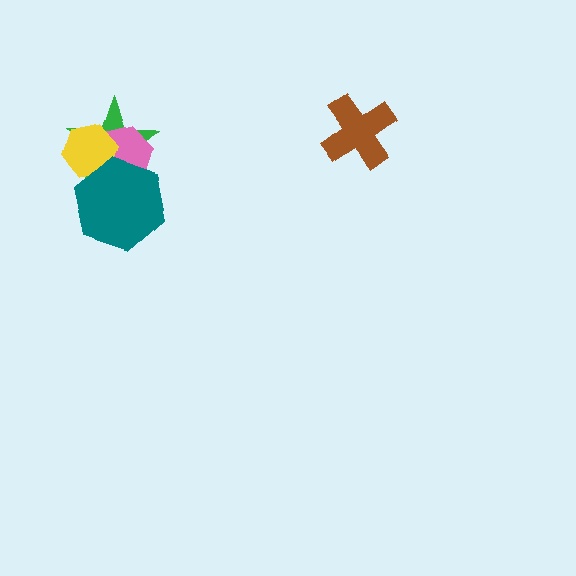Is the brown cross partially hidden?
No, no other shape covers it.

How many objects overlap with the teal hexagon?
3 objects overlap with the teal hexagon.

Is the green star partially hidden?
Yes, it is partially covered by another shape.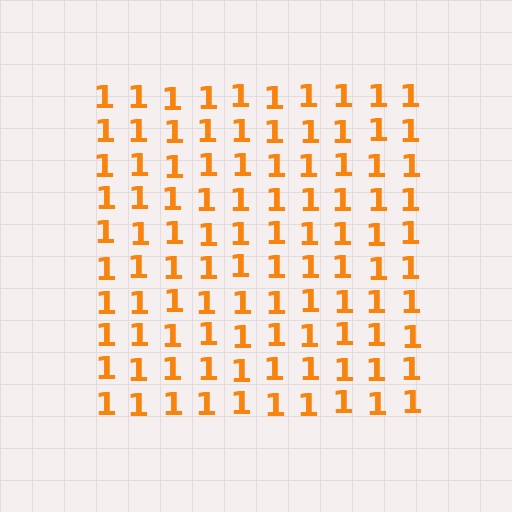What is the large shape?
The large shape is a square.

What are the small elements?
The small elements are digit 1's.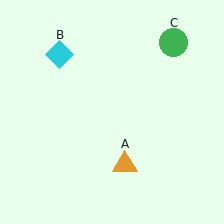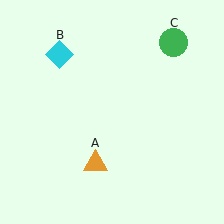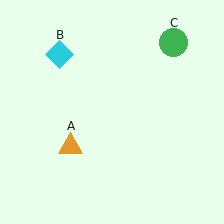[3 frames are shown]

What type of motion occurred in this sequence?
The orange triangle (object A) rotated clockwise around the center of the scene.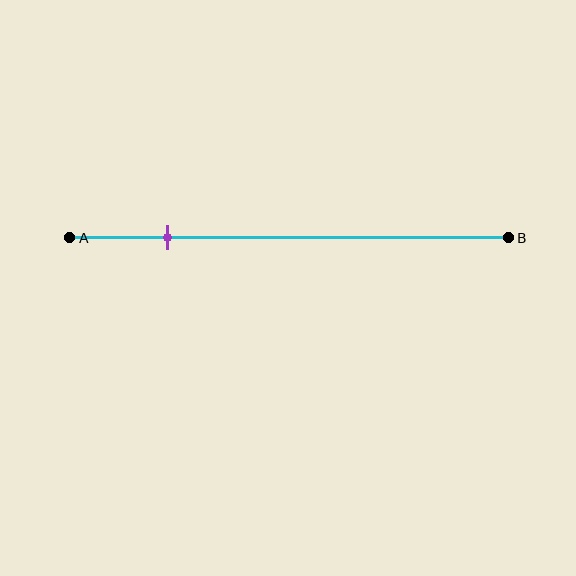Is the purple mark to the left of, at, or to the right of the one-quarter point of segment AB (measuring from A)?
The purple mark is approximately at the one-quarter point of segment AB.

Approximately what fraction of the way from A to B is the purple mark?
The purple mark is approximately 20% of the way from A to B.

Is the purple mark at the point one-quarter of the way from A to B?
Yes, the mark is approximately at the one-quarter point.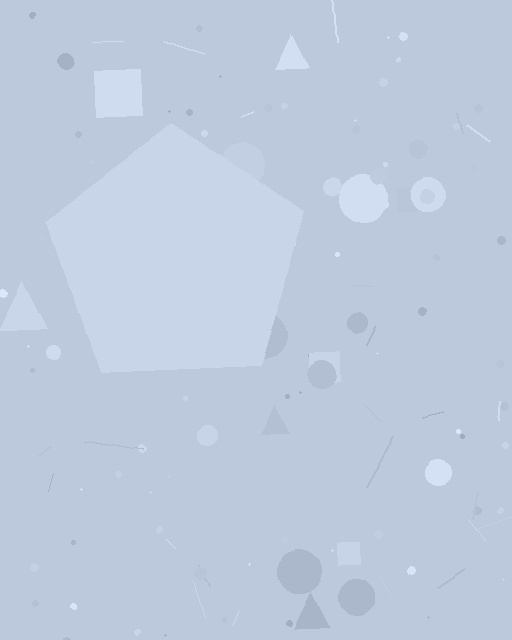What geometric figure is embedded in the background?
A pentagon is embedded in the background.